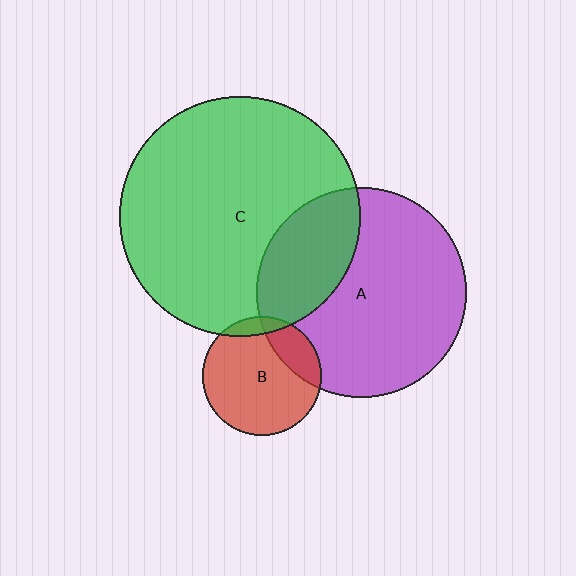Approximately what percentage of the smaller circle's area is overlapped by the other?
Approximately 20%.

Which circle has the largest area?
Circle C (green).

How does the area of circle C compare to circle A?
Approximately 1.3 times.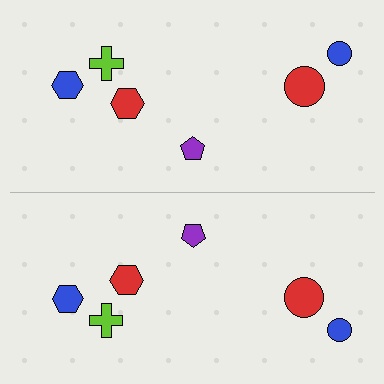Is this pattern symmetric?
Yes, this pattern has bilateral (reflection) symmetry.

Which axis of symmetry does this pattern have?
The pattern has a horizontal axis of symmetry running through the center of the image.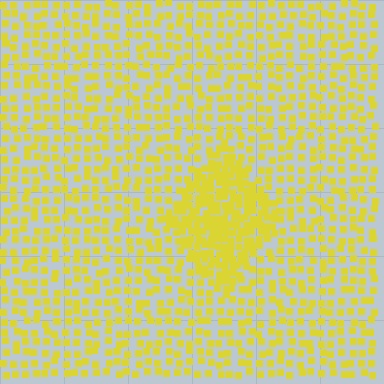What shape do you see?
I see a diamond.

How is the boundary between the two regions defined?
The boundary is defined by a change in element density (approximately 2.2x ratio). All elements are the same color, size, and shape.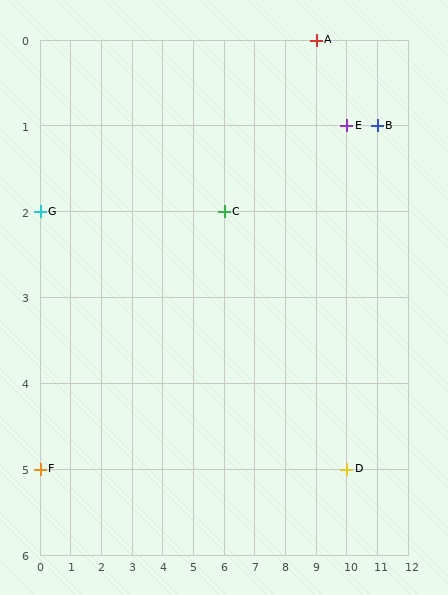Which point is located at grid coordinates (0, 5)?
Point F is at (0, 5).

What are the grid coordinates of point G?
Point G is at grid coordinates (0, 2).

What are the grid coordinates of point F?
Point F is at grid coordinates (0, 5).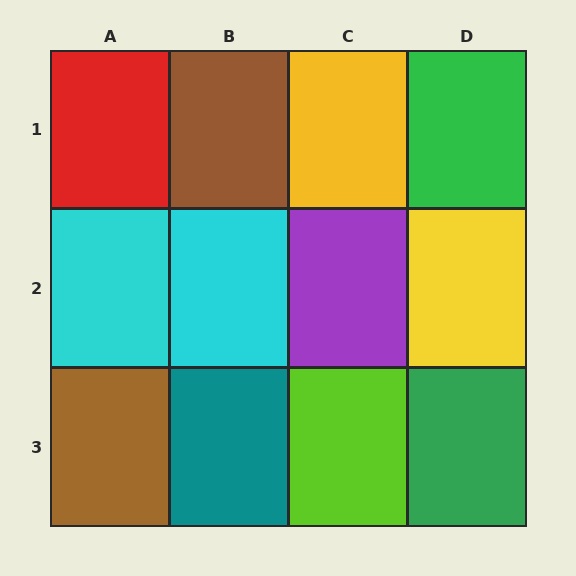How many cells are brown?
2 cells are brown.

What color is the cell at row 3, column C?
Lime.